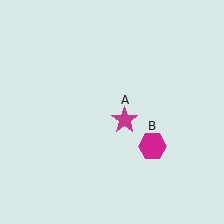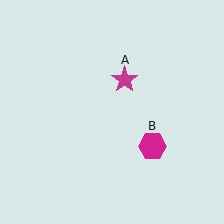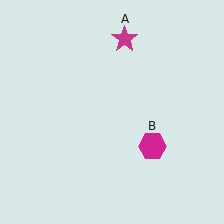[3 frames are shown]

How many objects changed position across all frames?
1 object changed position: magenta star (object A).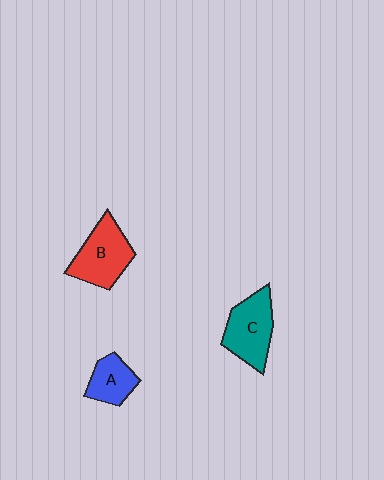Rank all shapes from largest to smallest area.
From largest to smallest: B (red), C (teal), A (blue).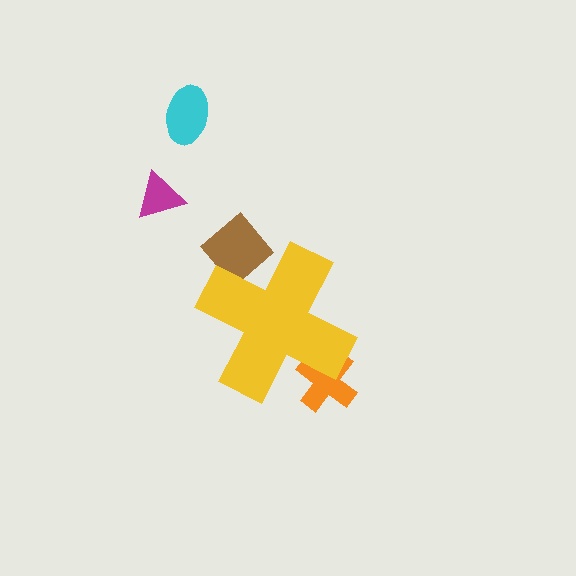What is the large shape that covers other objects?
A yellow cross.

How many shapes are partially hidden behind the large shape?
2 shapes are partially hidden.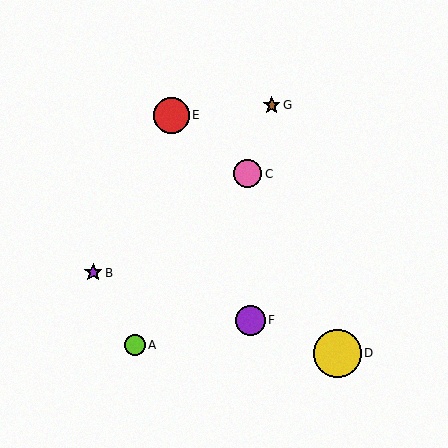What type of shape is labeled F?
Shape F is a purple circle.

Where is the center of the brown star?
The center of the brown star is at (272, 105).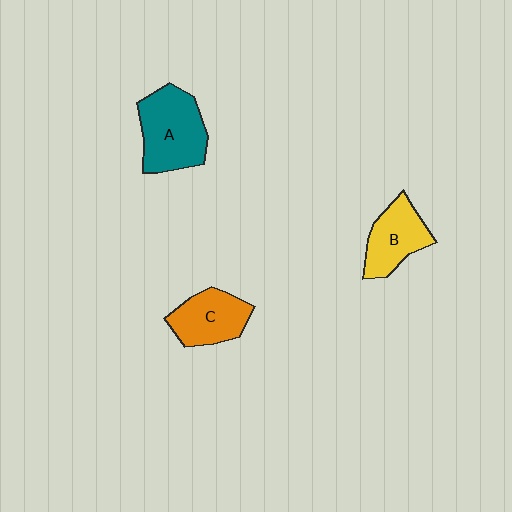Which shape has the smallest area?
Shape B (yellow).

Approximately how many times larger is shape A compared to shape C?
Approximately 1.4 times.